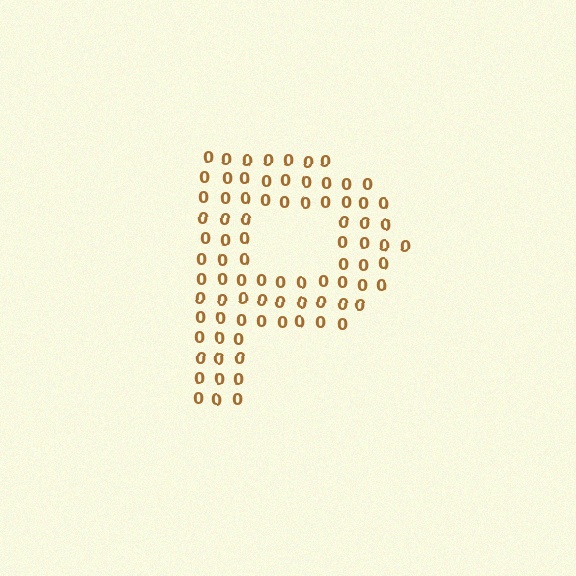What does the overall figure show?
The overall figure shows the letter P.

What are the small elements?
The small elements are digit 0's.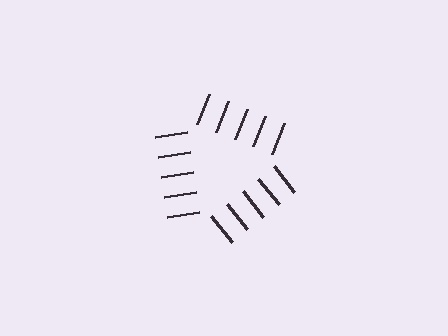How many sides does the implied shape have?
3 sides — the line-ends trace a triangle.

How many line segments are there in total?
15 — 5 along each of the 3 edges.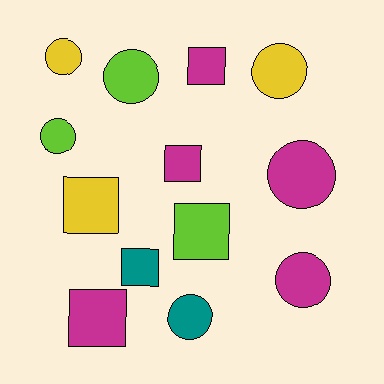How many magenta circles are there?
There are 2 magenta circles.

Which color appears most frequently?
Magenta, with 5 objects.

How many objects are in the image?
There are 13 objects.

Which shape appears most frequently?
Circle, with 7 objects.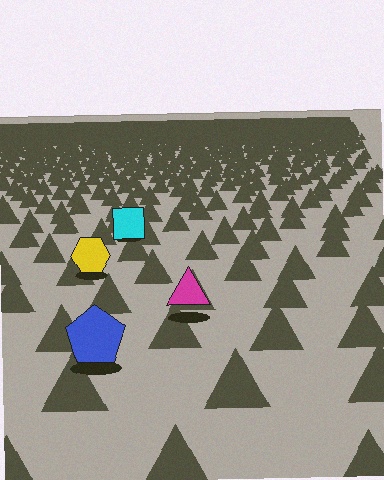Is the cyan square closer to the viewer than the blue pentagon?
No. The blue pentagon is closer — you can tell from the texture gradient: the ground texture is coarser near it.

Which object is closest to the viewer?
The blue pentagon is closest. The texture marks near it are larger and more spread out.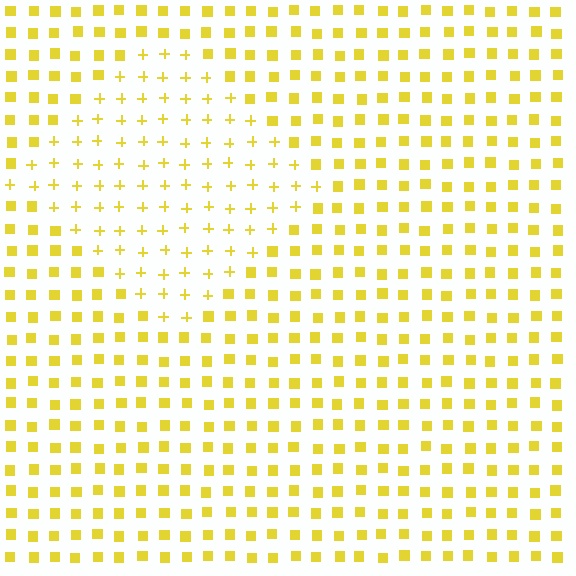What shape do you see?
I see a diamond.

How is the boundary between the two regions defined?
The boundary is defined by a change in element shape: plus signs inside vs. squares outside. All elements share the same color and spacing.